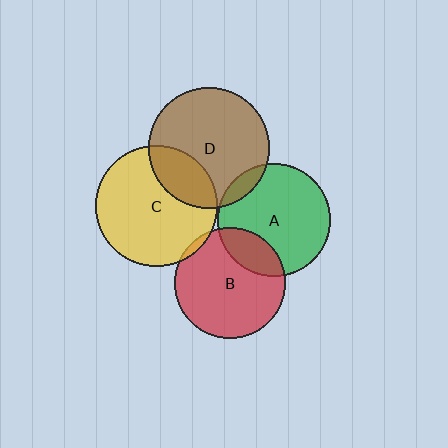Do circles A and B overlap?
Yes.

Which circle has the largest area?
Circle C (yellow).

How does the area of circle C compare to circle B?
Approximately 1.2 times.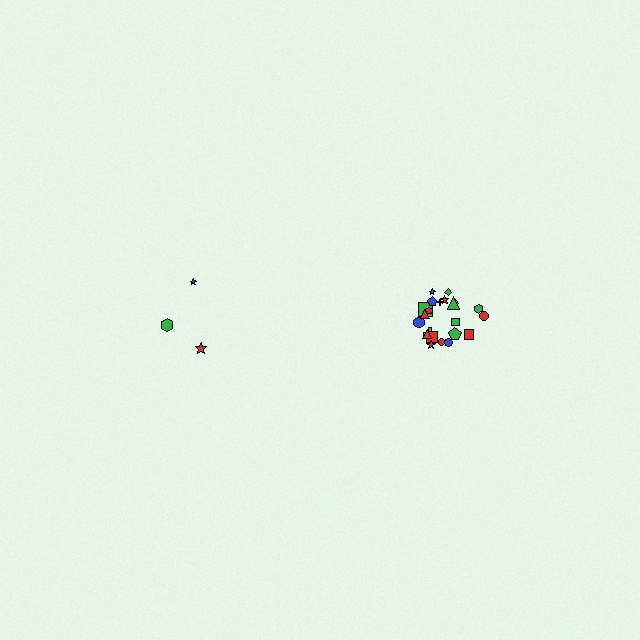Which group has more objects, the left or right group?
The right group.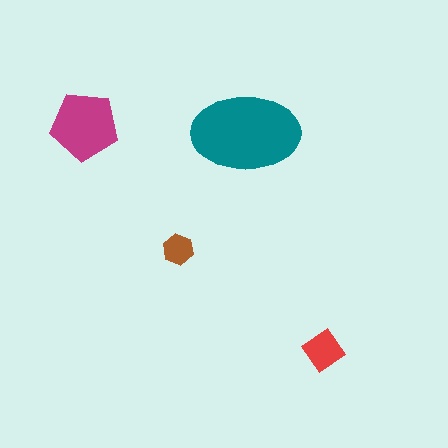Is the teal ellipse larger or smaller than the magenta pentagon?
Larger.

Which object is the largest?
The teal ellipse.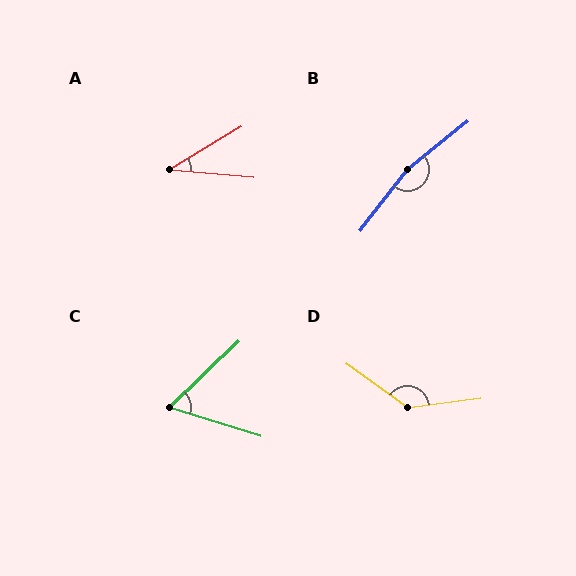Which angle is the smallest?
A, at approximately 36 degrees.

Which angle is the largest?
B, at approximately 166 degrees.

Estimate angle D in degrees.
Approximately 136 degrees.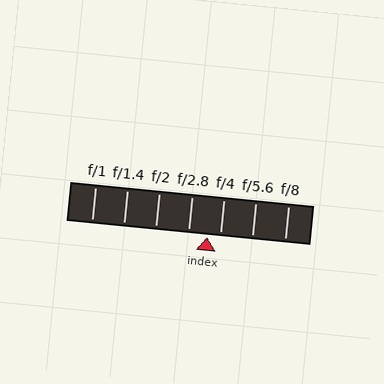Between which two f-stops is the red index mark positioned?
The index mark is between f/2.8 and f/4.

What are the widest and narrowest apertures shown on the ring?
The widest aperture shown is f/1 and the narrowest is f/8.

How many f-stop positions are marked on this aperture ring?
There are 7 f-stop positions marked.